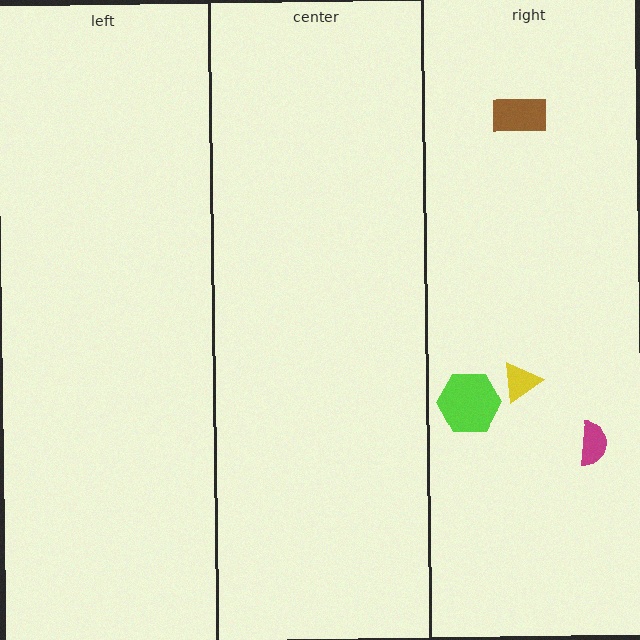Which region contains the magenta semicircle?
The right region.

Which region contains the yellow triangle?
The right region.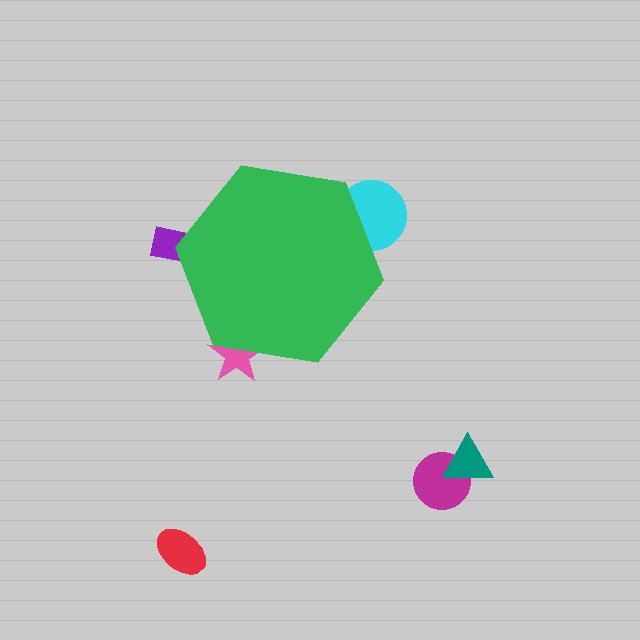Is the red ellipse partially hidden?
No, the red ellipse is fully visible.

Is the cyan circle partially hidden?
Yes, the cyan circle is partially hidden behind the green hexagon.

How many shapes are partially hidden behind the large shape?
3 shapes are partially hidden.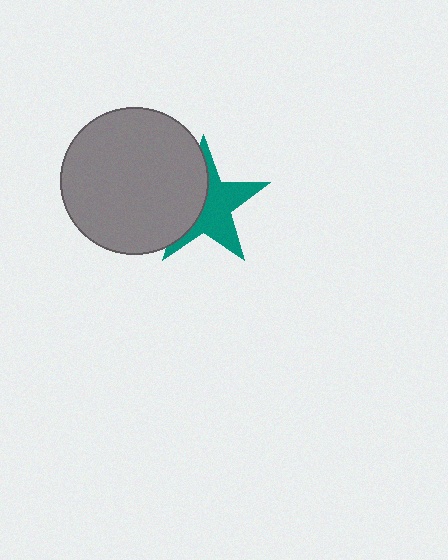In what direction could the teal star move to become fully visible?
The teal star could move right. That would shift it out from behind the gray circle entirely.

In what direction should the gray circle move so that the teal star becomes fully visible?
The gray circle should move left. That is the shortest direction to clear the overlap and leave the teal star fully visible.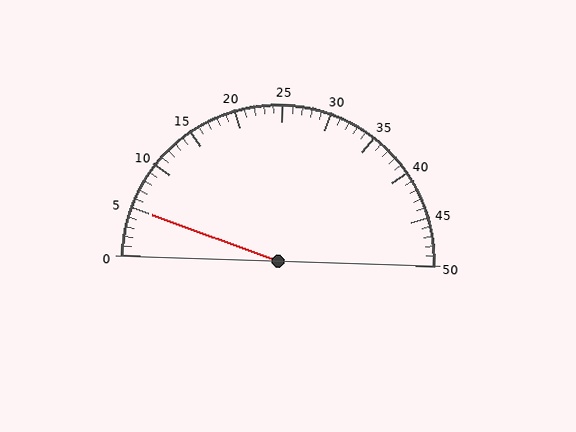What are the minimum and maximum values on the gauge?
The gauge ranges from 0 to 50.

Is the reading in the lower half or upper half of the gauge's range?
The reading is in the lower half of the range (0 to 50).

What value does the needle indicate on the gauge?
The needle indicates approximately 5.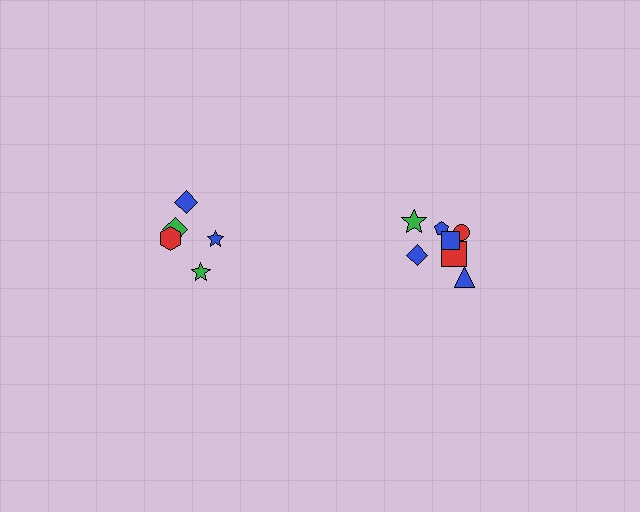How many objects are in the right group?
There are 7 objects.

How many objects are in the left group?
There are 5 objects.